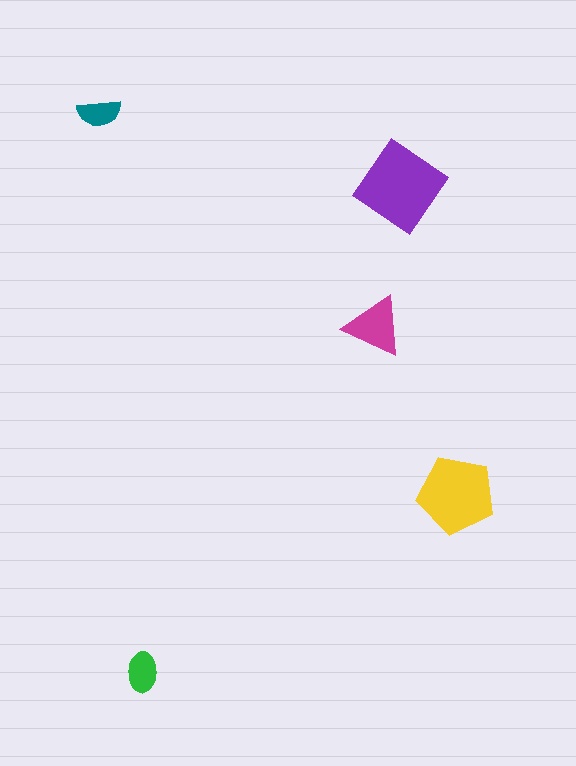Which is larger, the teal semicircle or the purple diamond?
The purple diamond.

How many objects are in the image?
There are 5 objects in the image.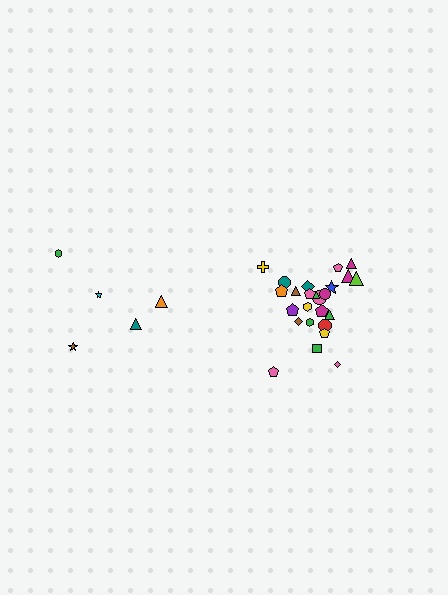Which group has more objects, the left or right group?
The right group.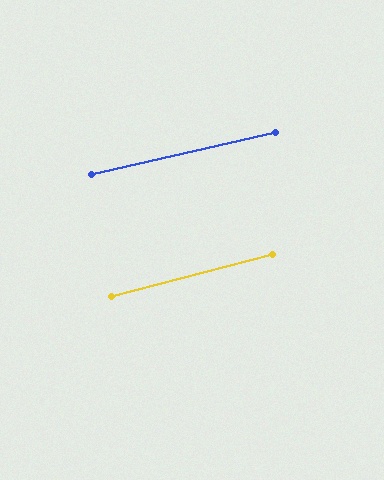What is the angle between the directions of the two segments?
Approximately 2 degrees.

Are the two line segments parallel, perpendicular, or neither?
Parallel — their directions differ by only 1.7°.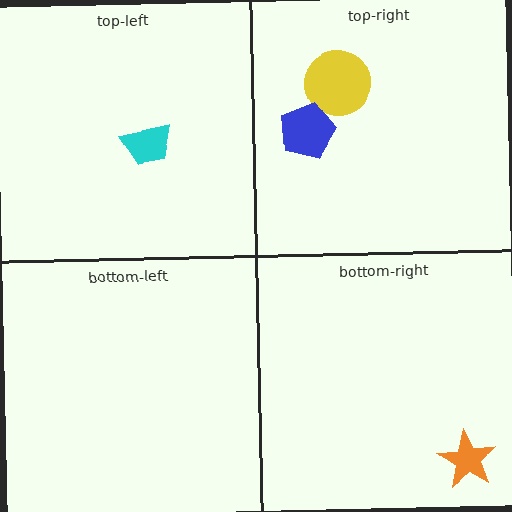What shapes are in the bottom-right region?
The orange star.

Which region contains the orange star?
The bottom-right region.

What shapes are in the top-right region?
The yellow circle, the blue pentagon.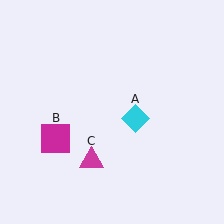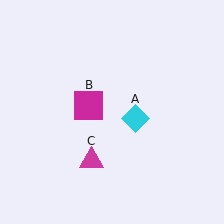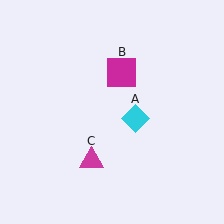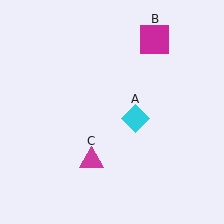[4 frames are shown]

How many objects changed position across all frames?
1 object changed position: magenta square (object B).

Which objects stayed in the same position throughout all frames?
Cyan diamond (object A) and magenta triangle (object C) remained stationary.